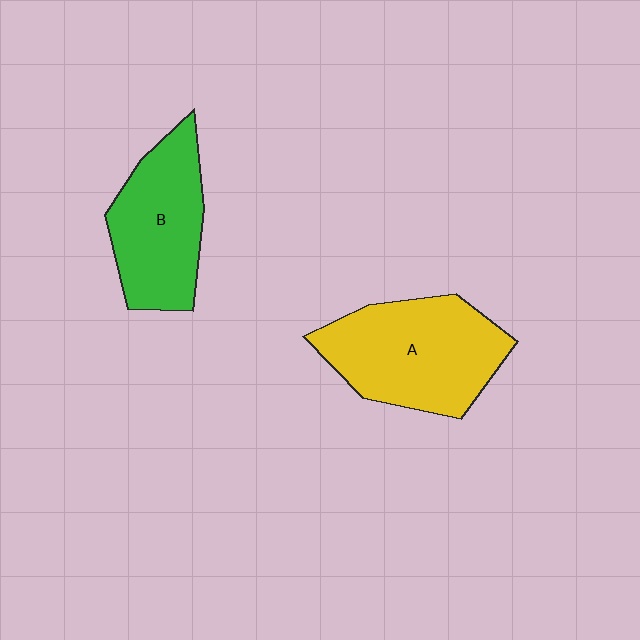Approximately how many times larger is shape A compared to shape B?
Approximately 1.2 times.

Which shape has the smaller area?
Shape B (green).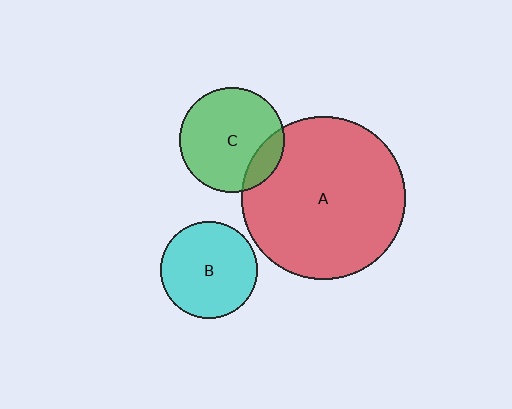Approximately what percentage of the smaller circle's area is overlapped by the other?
Approximately 15%.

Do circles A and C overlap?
Yes.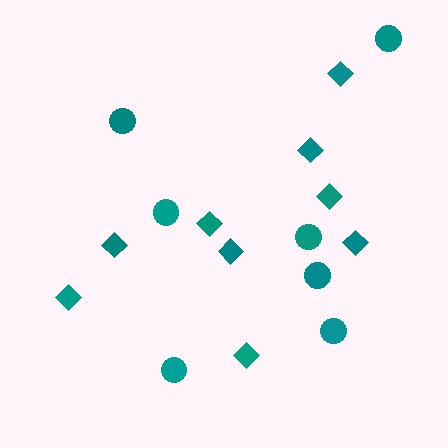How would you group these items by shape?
There are 2 groups: one group of diamonds (9) and one group of circles (7).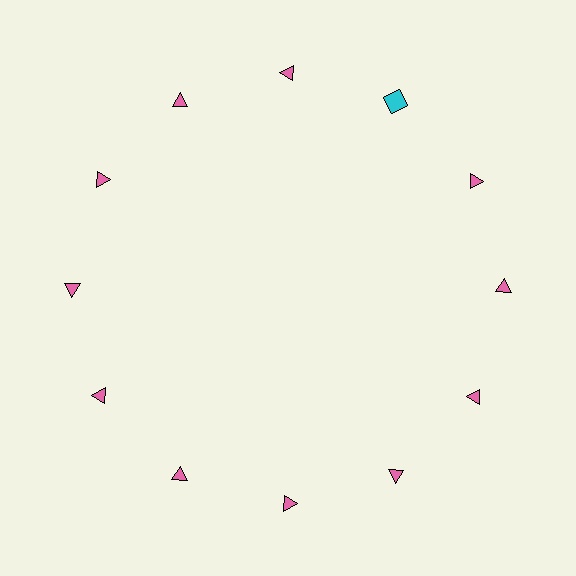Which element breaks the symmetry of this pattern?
The cyan square at roughly the 1 o'clock position breaks the symmetry. All other shapes are pink triangles.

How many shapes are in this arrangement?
There are 12 shapes arranged in a ring pattern.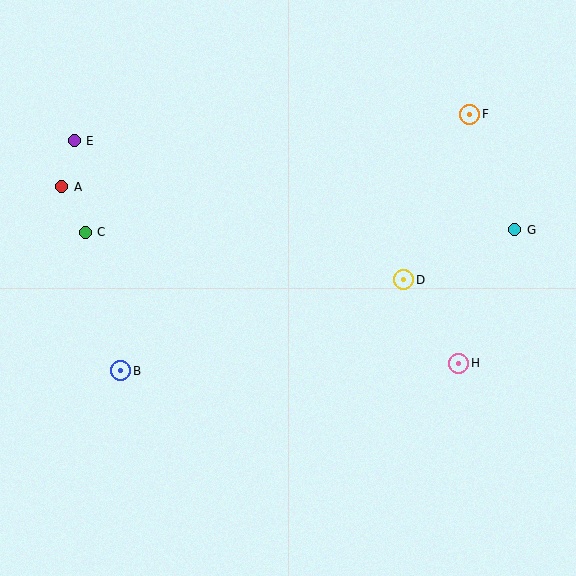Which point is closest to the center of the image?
Point D at (404, 280) is closest to the center.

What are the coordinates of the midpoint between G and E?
The midpoint between G and E is at (294, 185).